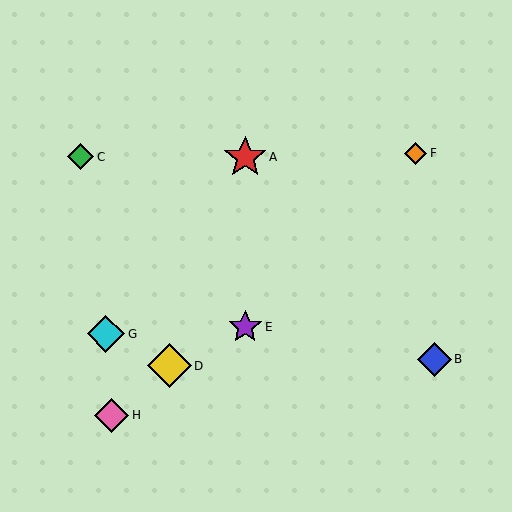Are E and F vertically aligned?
No, E is at x≈245 and F is at x≈416.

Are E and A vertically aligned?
Yes, both are at x≈245.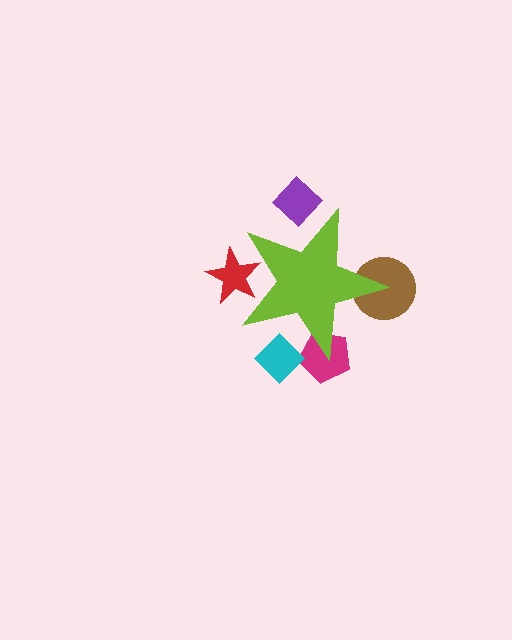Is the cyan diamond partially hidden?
Yes, the cyan diamond is partially hidden behind the lime star.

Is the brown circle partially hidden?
Yes, the brown circle is partially hidden behind the lime star.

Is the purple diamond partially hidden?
Yes, the purple diamond is partially hidden behind the lime star.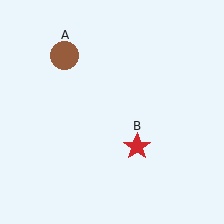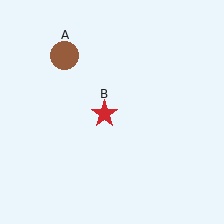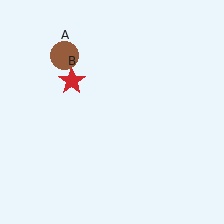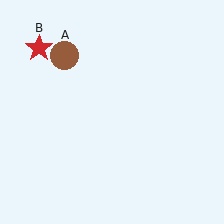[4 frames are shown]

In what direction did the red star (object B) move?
The red star (object B) moved up and to the left.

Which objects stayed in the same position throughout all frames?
Brown circle (object A) remained stationary.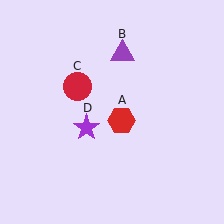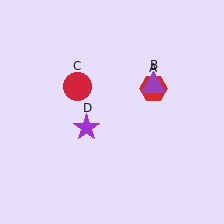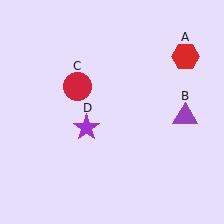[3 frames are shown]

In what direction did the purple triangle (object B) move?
The purple triangle (object B) moved down and to the right.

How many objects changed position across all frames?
2 objects changed position: red hexagon (object A), purple triangle (object B).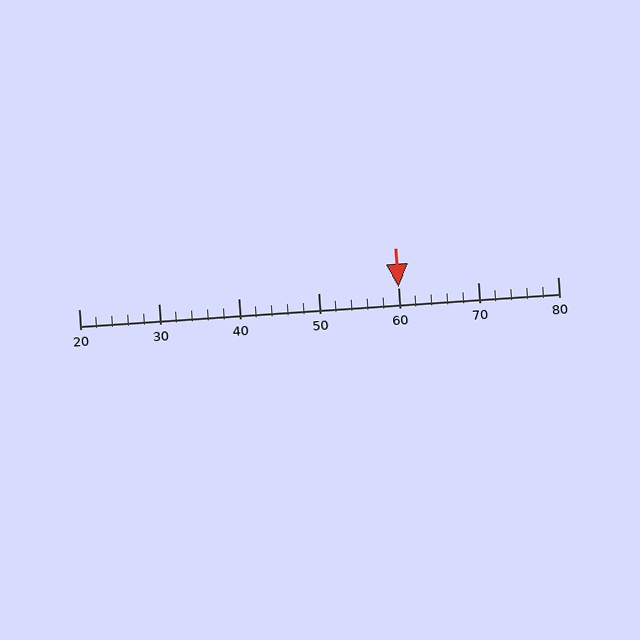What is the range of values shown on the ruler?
The ruler shows values from 20 to 80.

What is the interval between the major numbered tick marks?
The major tick marks are spaced 10 units apart.